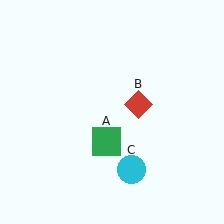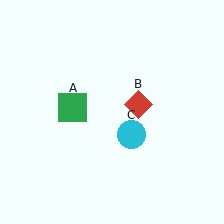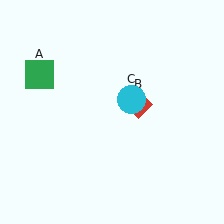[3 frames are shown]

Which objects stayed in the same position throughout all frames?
Red diamond (object B) remained stationary.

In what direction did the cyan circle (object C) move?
The cyan circle (object C) moved up.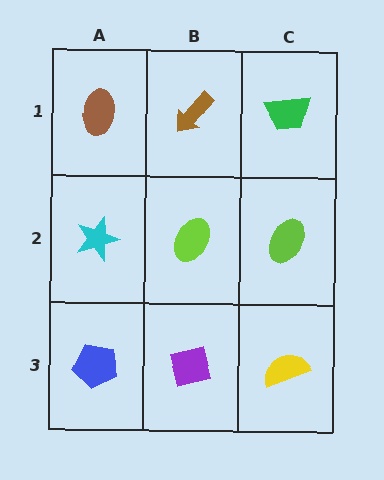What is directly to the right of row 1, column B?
A green trapezoid.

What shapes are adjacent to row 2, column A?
A brown ellipse (row 1, column A), a blue pentagon (row 3, column A), a lime ellipse (row 2, column B).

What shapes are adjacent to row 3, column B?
A lime ellipse (row 2, column B), a blue pentagon (row 3, column A), a yellow semicircle (row 3, column C).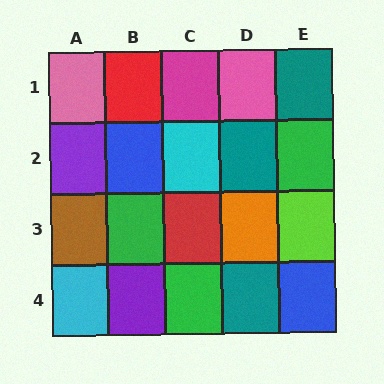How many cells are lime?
1 cell is lime.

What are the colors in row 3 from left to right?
Brown, green, red, orange, lime.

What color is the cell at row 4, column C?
Green.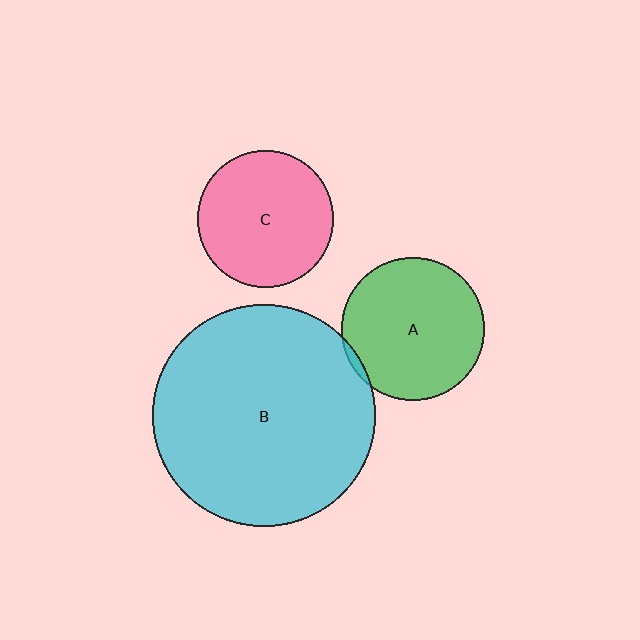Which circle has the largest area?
Circle B (cyan).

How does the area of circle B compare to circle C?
Approximately 2.6 times.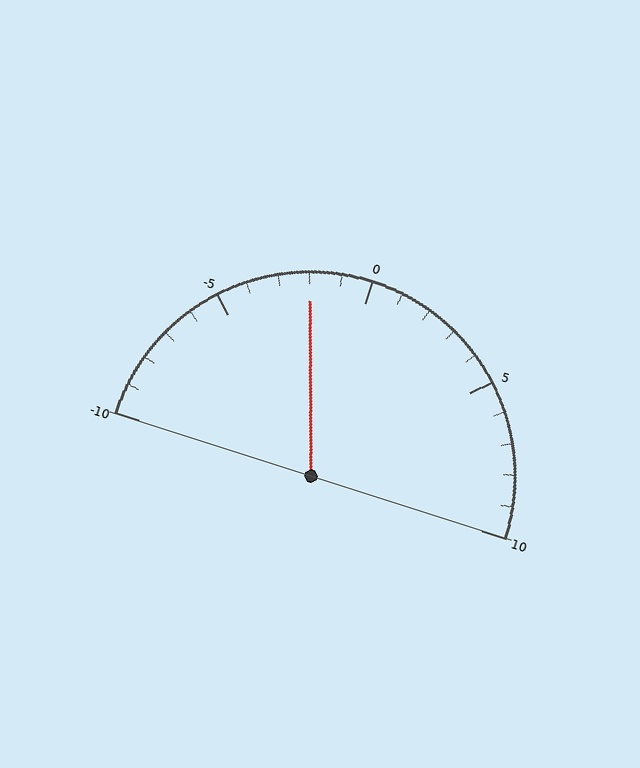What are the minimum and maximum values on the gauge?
The gauge ranges from -10 to 10.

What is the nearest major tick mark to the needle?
The nearest major tick mark is 0.